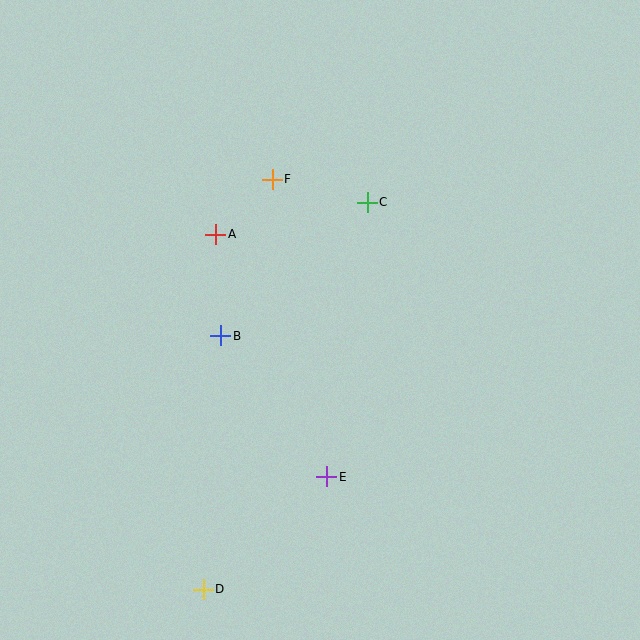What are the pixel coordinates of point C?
Point C is at (367, 202).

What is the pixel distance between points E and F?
The distance between E and F is 303 pixels.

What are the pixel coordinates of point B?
Point B is at (221, 336).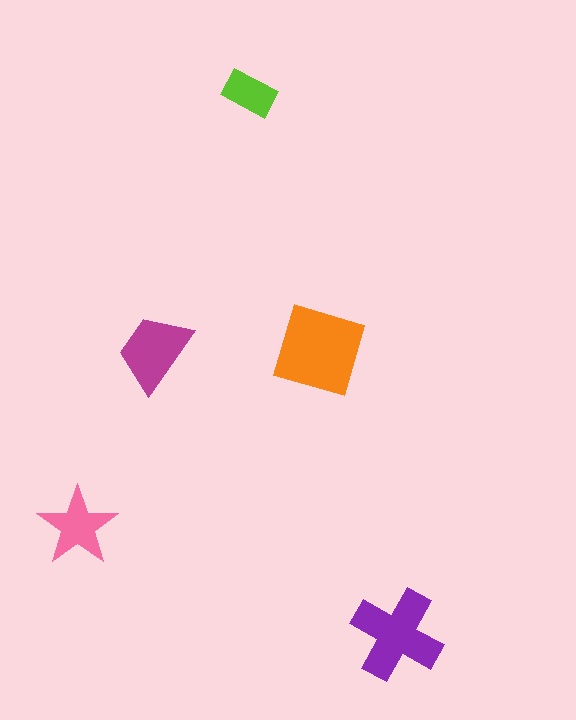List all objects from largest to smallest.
The orange square, the purple cross, the magenta trapezoid, the pink star, the lime rectangle.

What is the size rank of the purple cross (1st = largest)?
2nd.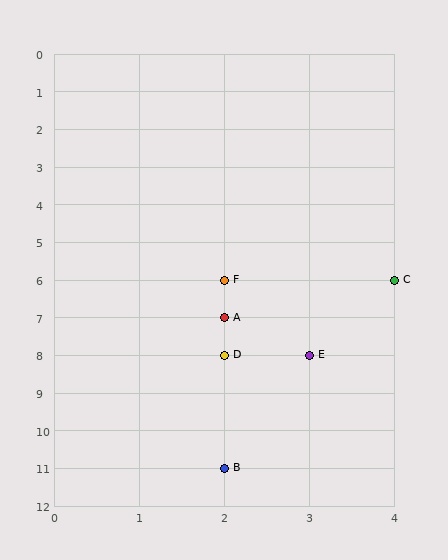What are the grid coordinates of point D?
Point D is at grid coordinates (2, 8).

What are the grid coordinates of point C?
Point C is at grid coordinates (4, 6).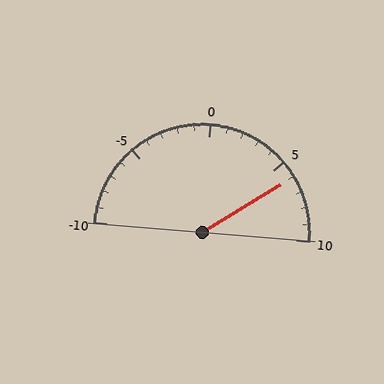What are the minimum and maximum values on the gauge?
The gauge ranges from -10 to 10.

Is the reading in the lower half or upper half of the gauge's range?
The reading is in the upper half of the range (-10 to 10).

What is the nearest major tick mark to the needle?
The nearest major tick mark is 5.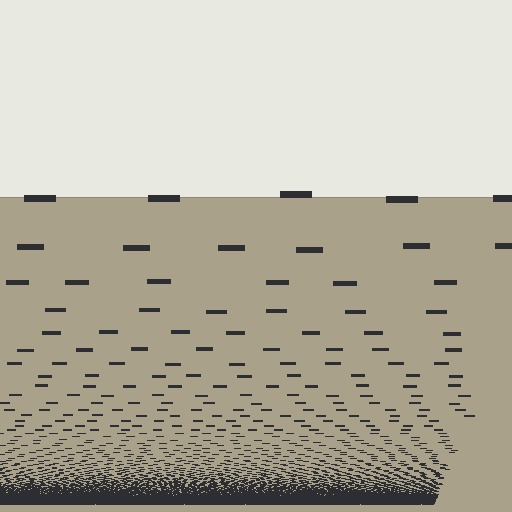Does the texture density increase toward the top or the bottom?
Density increases toward the bottom.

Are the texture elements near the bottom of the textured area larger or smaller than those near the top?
Smaller. The gradient is inverted — elements near the bottom are smaller and denser.